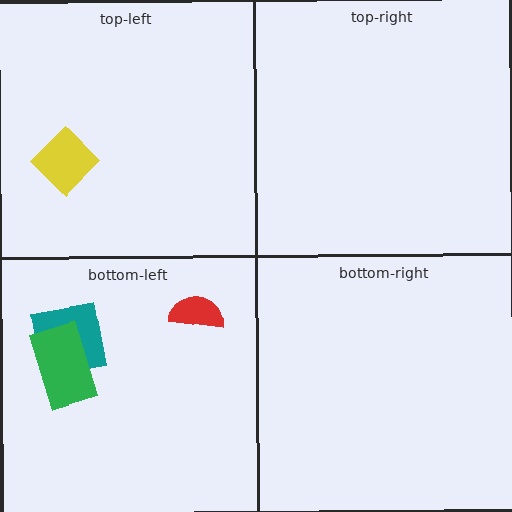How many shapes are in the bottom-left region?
3.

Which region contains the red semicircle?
The bottom-left region.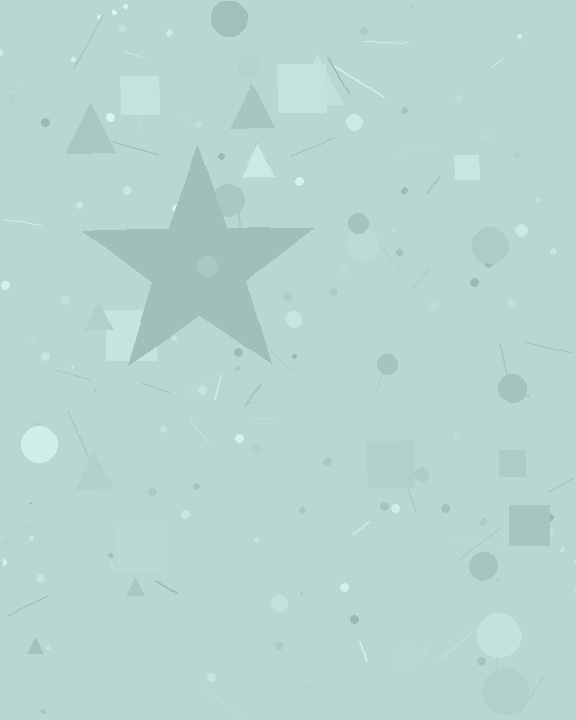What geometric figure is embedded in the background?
A star is embedded in the background.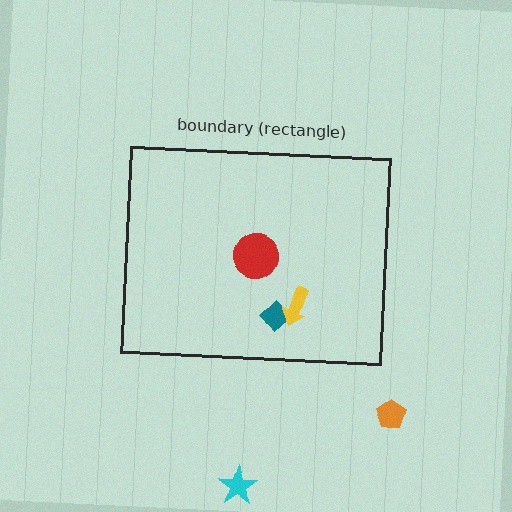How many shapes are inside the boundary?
3 inside, 2 outside.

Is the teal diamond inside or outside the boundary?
Inside.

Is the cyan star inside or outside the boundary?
Outside.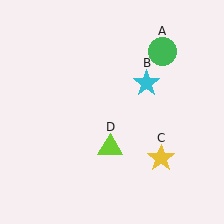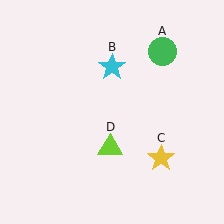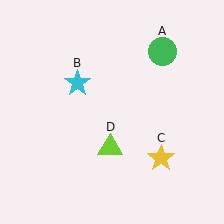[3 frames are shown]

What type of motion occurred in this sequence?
The cyan star (object B) rotated counterclockwise around the center of the scene.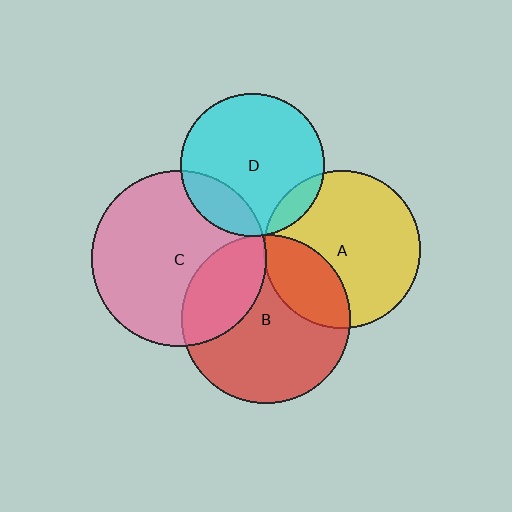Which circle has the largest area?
Circle C (pink).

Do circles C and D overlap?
Yes.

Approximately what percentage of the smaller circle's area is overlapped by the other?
Approximately 20%.